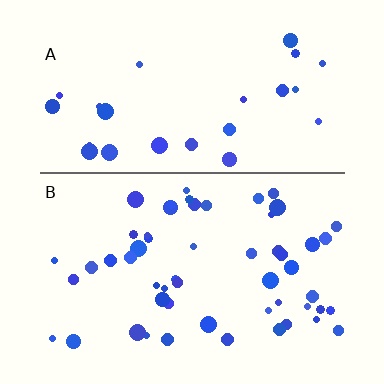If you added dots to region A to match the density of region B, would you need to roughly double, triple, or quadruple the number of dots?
Approximately double.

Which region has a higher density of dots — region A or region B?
B (the bottom).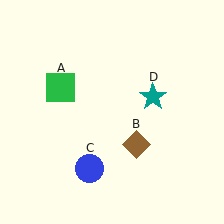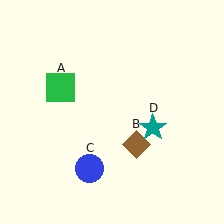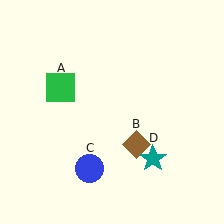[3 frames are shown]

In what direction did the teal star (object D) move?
The teal star (object D) moved down.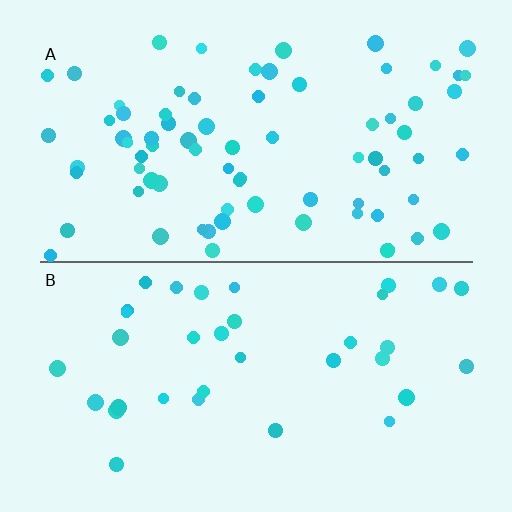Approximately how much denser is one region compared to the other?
Approximately 2.2× — region A over region B.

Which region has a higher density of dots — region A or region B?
A (the top).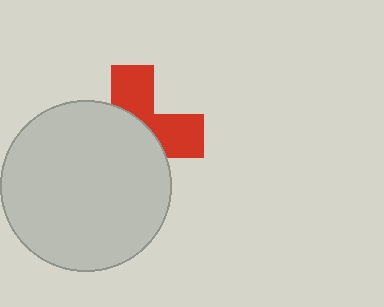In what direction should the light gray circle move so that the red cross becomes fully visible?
The light gray circle should move toward the lower-left. That is the shortest direction to clear the overlap and leave the red cross fully visible.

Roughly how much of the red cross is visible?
A small part of it is visible (roughly 40%).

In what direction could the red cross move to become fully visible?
The red cross could move toward the upper-right. That would shift it out from behind the light gray circle entirely.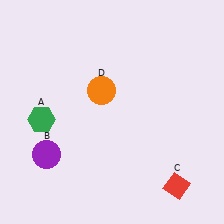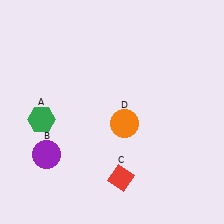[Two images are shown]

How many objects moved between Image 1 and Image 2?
2 objects moved between the two images.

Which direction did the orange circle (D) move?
The orange circle (D) moved down.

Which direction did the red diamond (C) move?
The red diamond (C) moved left.